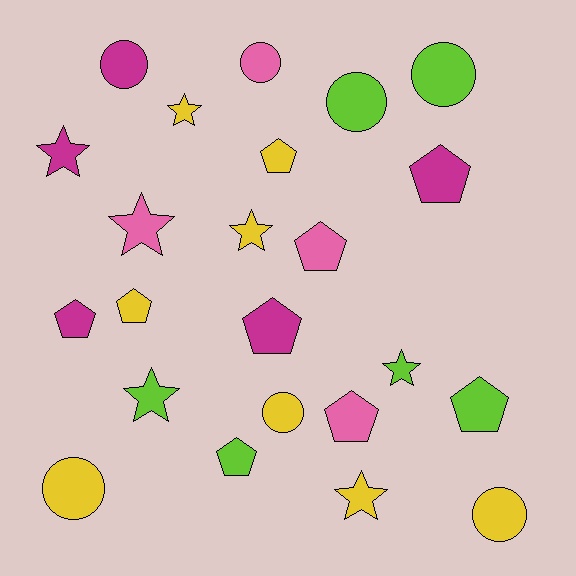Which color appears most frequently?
Yellow, with 8 objects.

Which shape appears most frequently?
Pentagon, with 9 objects.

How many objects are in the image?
There are 23 objects.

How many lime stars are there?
There are 2 lime stars.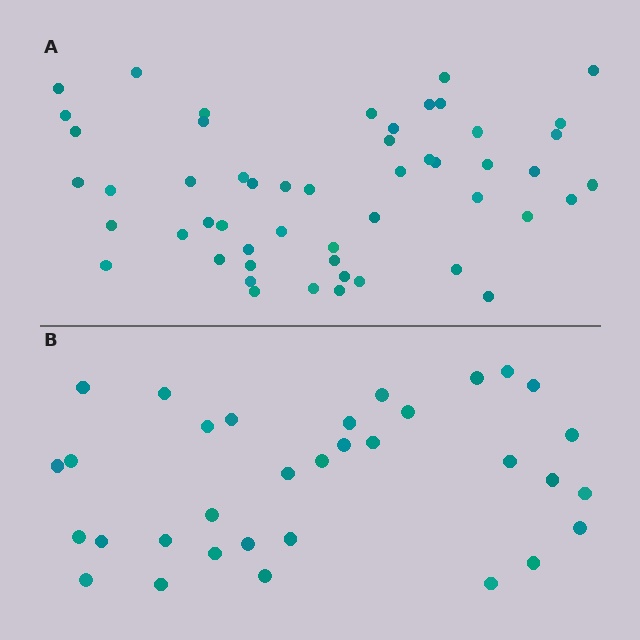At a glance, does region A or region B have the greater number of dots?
Region A (the top region) has more dots.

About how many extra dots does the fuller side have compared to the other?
Region A has approximately 20 more dots than region B.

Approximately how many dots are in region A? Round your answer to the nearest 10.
About 50 dots. (The exact count is 52, which rounds to 50.)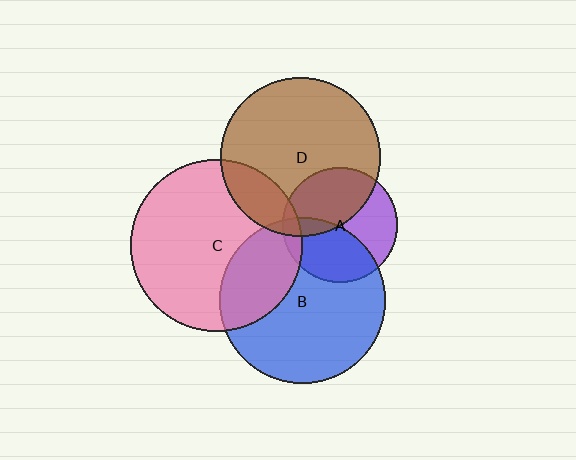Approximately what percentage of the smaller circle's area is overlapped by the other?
Approximately 45%.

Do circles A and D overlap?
Yes.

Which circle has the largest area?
Circle C (pink).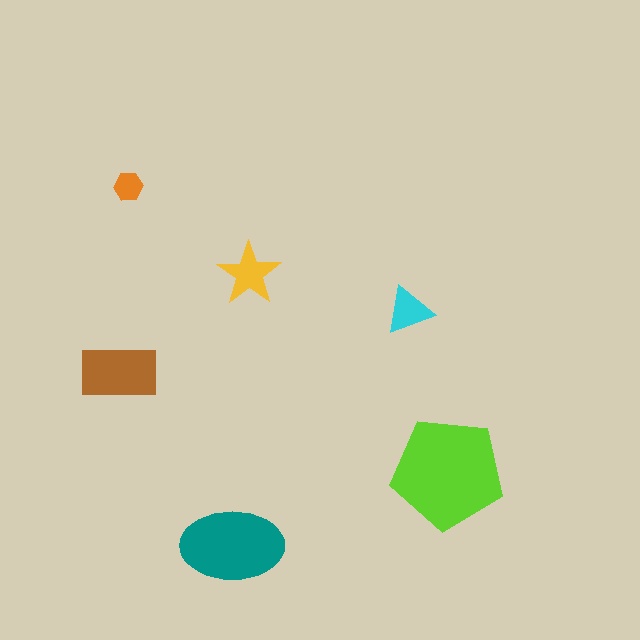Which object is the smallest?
The orange hexagon.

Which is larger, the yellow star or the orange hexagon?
The yellow star.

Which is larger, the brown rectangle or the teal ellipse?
The teal ellipse.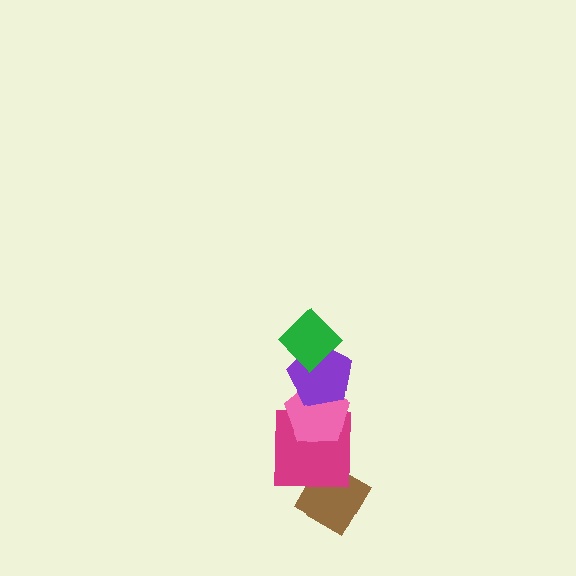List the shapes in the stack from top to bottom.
From top to bottom: the green diamond, the purple pentagon, the pink pentagon, the magenta square, the brown diamond.